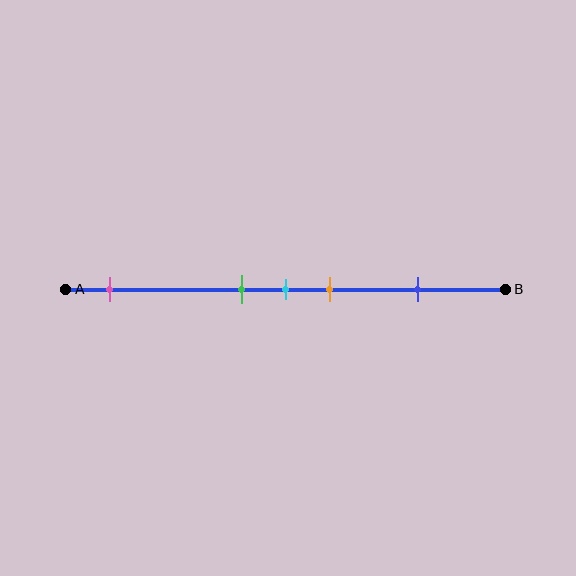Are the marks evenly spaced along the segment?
No, the marks are not evenly spaced.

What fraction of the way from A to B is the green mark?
The green mark is approximately 40% (0.4) of the way from A to B.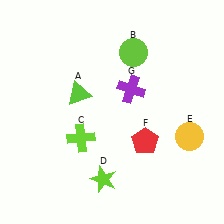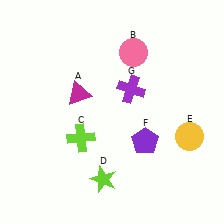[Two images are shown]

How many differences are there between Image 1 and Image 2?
There are 3 differences between the two images.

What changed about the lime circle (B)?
In Image 1, B is lime. In Image 2, it changed to pink.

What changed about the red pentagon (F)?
In Image 1, F is red. In Image 2, it changed to purple.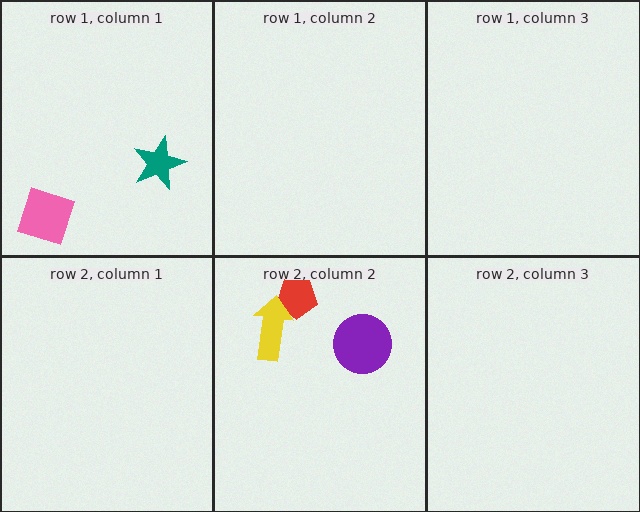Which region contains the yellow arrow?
The row 2, column 2 region.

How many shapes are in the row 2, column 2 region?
3.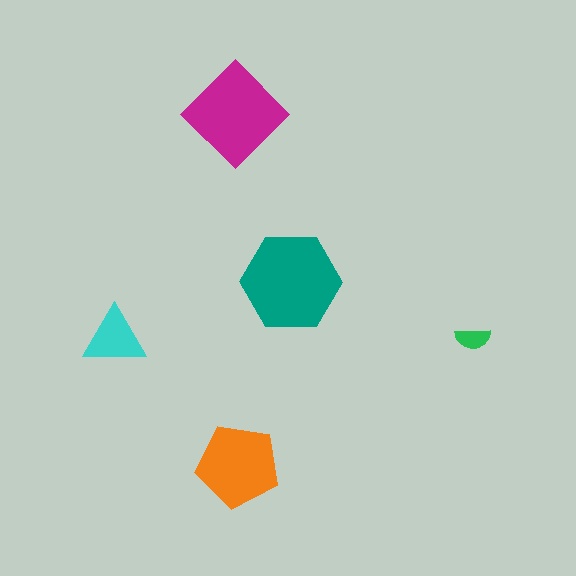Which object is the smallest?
The green semicircle.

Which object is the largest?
The teal hexagon.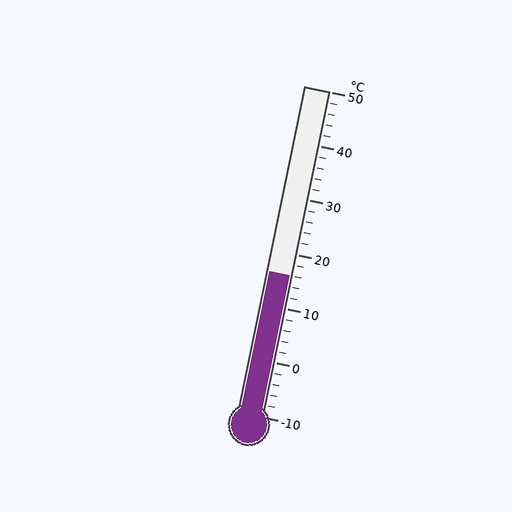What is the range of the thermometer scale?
The thermometer scale ranges from -10°C to 50°C.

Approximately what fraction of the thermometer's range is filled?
The thermometer is filled to approximately 45% of its range.